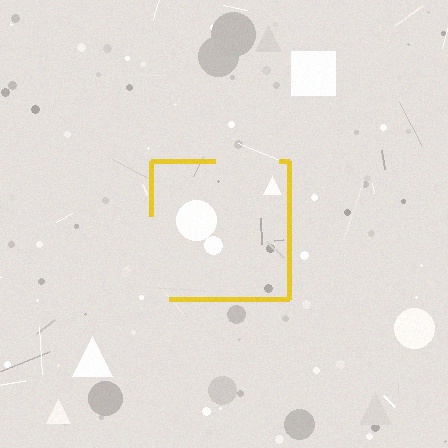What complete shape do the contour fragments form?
The contour fragments form a square.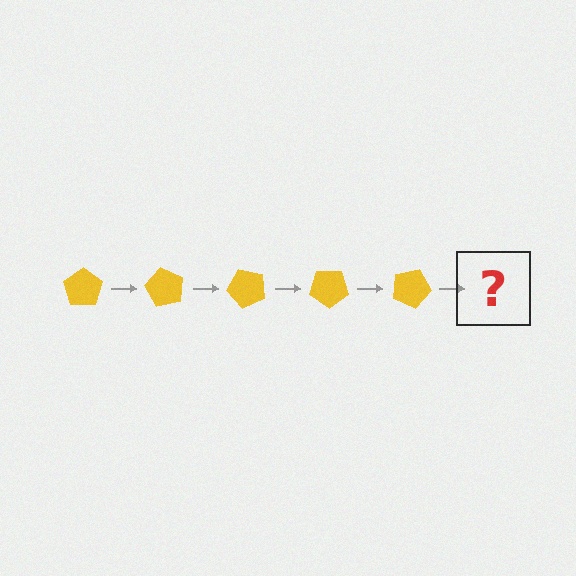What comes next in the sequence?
The next element should be a yellow pentagon rotated 300 degrees.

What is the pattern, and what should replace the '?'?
The pattern is that the pentagon rotates 60 degrees each step. The '?' should be a yellow pentagon rotated 300 degrees.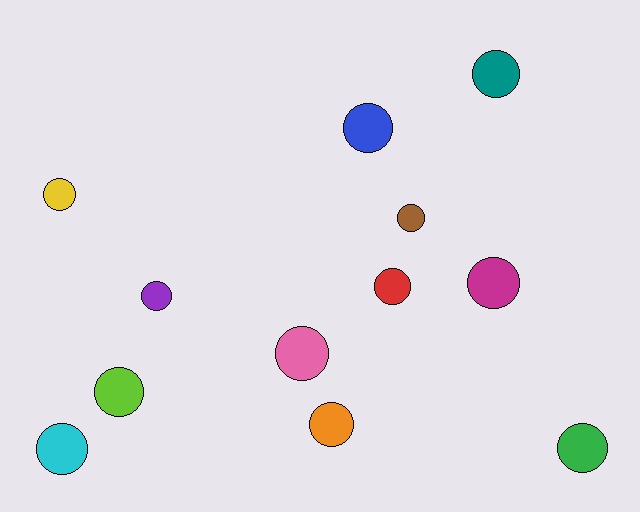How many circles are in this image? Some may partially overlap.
There are 12 circles.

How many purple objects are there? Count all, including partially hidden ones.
There is 1 purple object.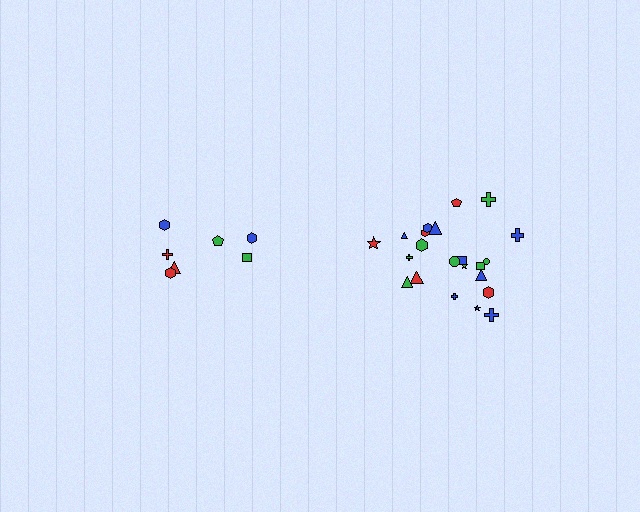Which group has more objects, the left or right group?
The right group.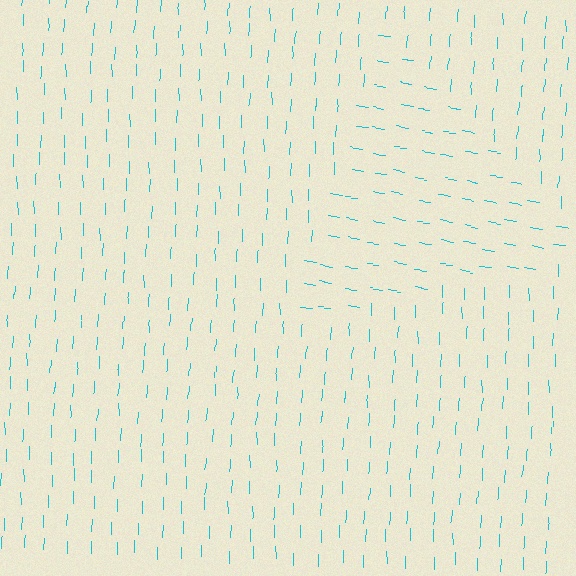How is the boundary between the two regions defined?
The boundary is defined purely by a change in line orientation (approximately 82 degrees difference). All lines are the same color and thickness.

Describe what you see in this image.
The image is filled with small cyan line segments. A triangle region in the image has lines oriented differently from the surrounding lines, creating a visible texture boundary.